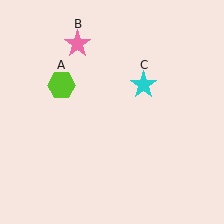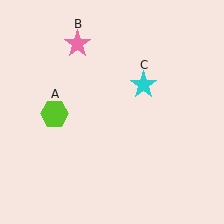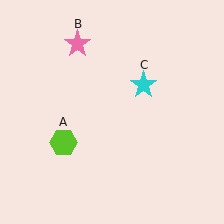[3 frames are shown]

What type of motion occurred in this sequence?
The lime hexagon (object A) rotated counterclockwise around the center of the scene.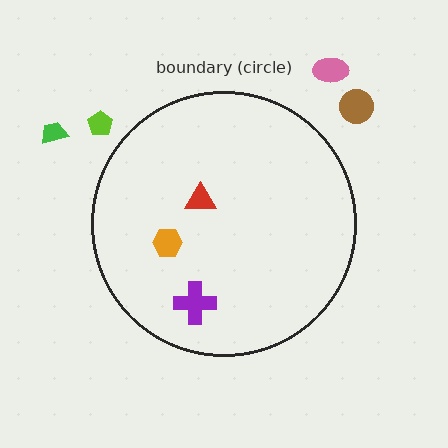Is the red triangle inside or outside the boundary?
Inside.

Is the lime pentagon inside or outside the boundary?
Outside.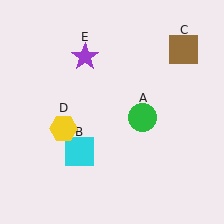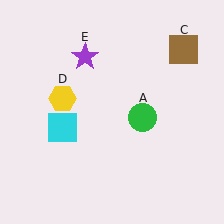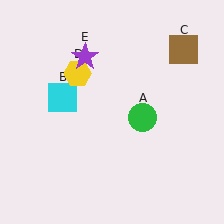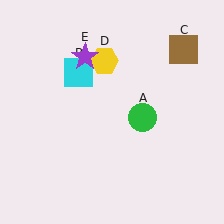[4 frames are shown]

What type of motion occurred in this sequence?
The cyan square (object B), yellow hexagon (object D) rotated clockwise around the center of the scene.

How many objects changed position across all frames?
2 objects changed position: cyan square (object B), yellow hexagon (object D).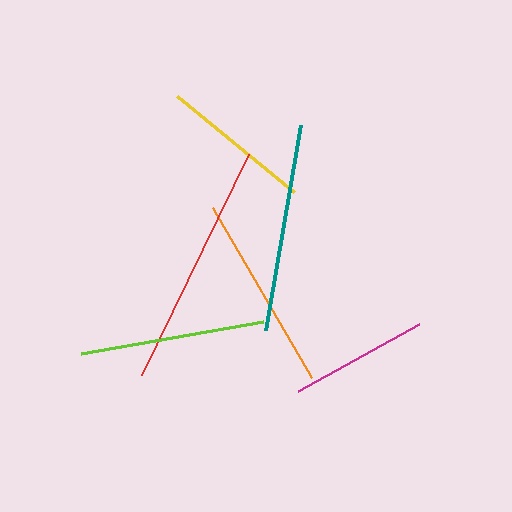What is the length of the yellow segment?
The yellow segment is approximately 151 pixels long.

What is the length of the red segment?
The red segment is approximately 246 pixels long.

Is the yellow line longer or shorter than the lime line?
The lime line is longer than the yellow line.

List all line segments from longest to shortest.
From longest to shortest: red, teal, orange, lime, yellow, magenta.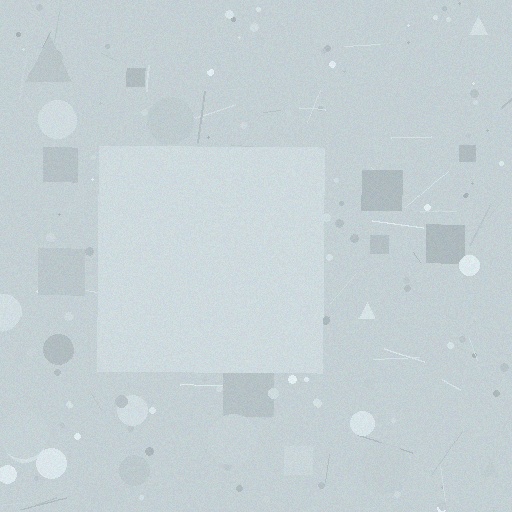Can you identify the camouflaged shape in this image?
The camouflaged shape is a square.